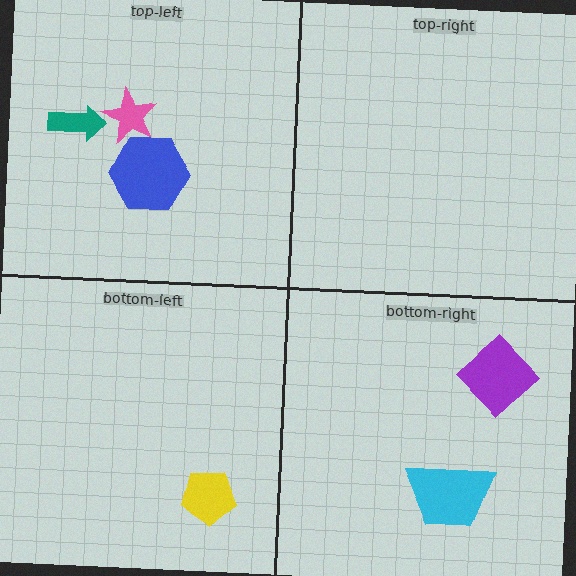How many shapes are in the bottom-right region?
2.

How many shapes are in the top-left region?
3.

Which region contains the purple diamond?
The bottom-right region.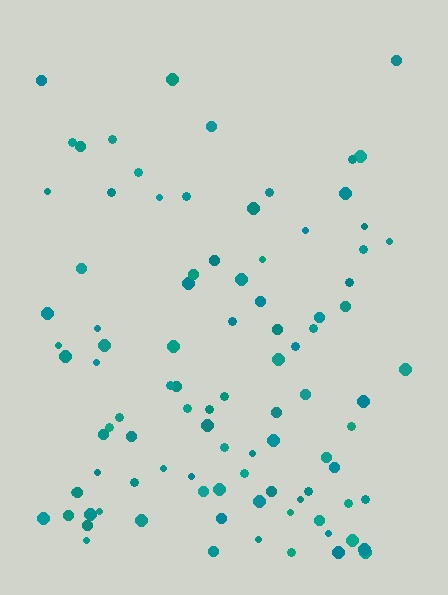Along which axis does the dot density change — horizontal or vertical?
Vertical.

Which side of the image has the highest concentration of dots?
The bottom.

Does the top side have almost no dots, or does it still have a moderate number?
Still a moderate number, just noticeably fewer than the bottom.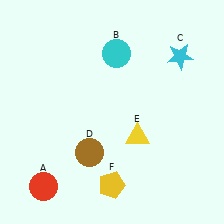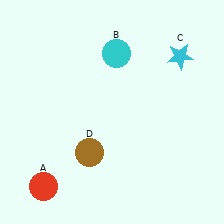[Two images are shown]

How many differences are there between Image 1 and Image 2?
There are 2 differences between the two images.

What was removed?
The yellow triangle (E), the yellow pentagon (F) were removed in Image 2.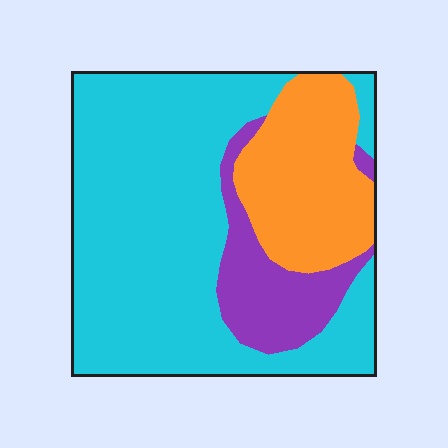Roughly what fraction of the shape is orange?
Orange covers around 20% of the shape.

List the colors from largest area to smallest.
From largest to smallest: cyan, orange, purple.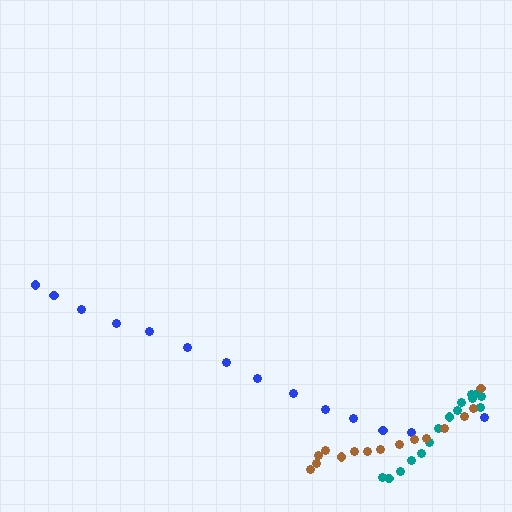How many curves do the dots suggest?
There are 3 distinct paths.